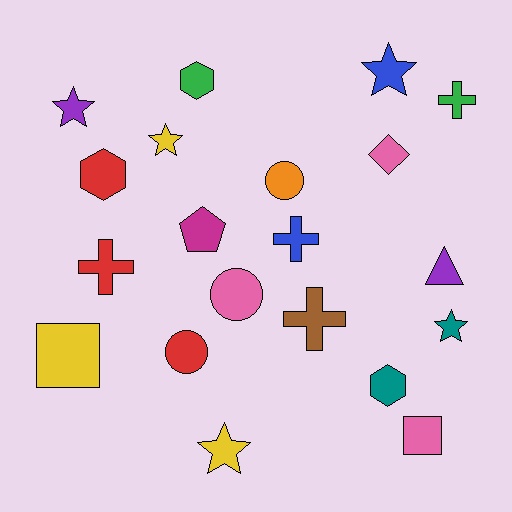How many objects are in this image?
There are 20 objects.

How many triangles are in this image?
There is 1 triangle.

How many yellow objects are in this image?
There are 3 yellow objects.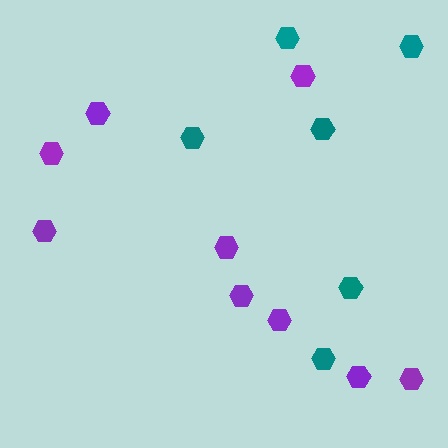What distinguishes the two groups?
There are 2 groups: one group of teal hexagons (6) and one group of purple hexagons (9).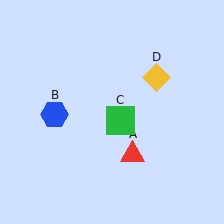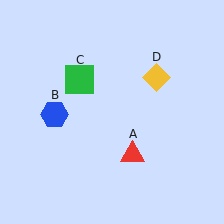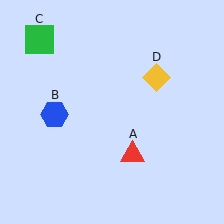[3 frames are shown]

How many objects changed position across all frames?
1 object changed position: green square (object C).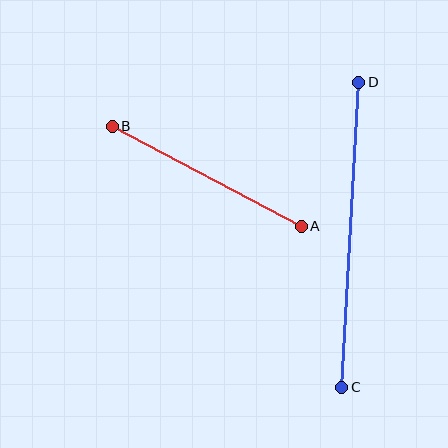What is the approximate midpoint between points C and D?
The midpoint is at approximately (350, 235) pixels.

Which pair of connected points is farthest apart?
Points C and D are farthest apart.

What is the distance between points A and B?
The distance is approximately 214 pixels.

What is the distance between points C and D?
The distance is approximately 305 pixels.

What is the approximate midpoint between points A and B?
The midpoint is at approximately (207, 176) pixels.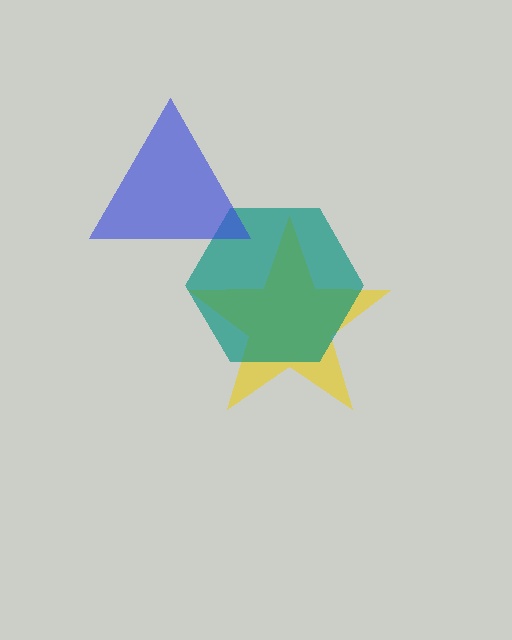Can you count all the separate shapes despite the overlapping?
Yes, there are 3 separate shapes.